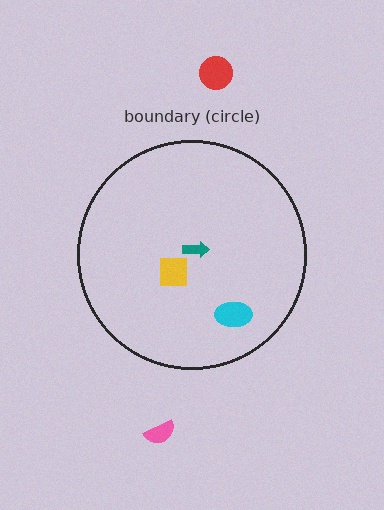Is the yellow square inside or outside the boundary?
Inside.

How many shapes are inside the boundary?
3 inside, 2 outside.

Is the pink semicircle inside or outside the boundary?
Outside.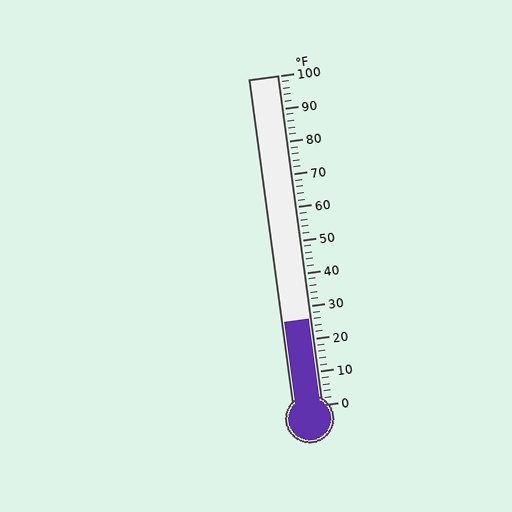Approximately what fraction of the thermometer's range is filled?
The thermometer is filled to approximately 25% of its range.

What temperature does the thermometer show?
The thermometer shows approximately 26°F.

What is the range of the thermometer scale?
The thermometer scale ranges from 0°F to 100°F.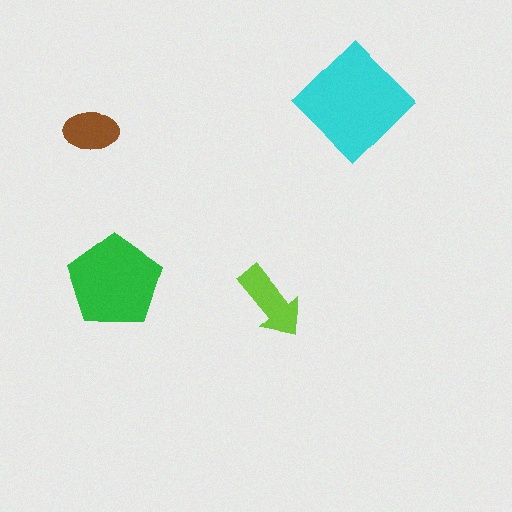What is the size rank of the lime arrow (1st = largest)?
3rd.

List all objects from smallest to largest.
The brown ellipse, the lime arrow, the green pentagon, the cyan diamond.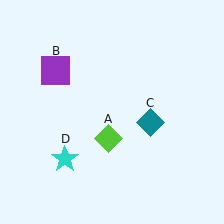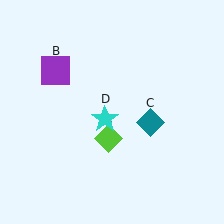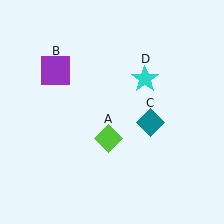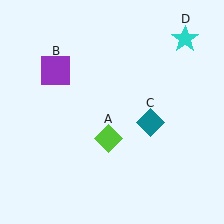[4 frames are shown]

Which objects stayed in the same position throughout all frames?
Lime diamond (object A) and purple square (object B) and teal diamond (object C) remained stationary.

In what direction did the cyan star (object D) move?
The cyan star (object D) moved up and to the right.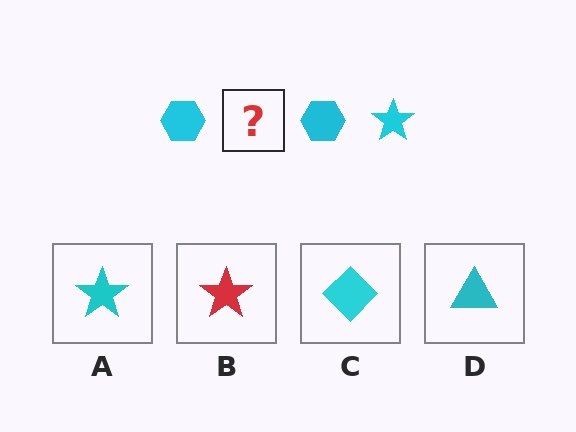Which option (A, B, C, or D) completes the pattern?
A.